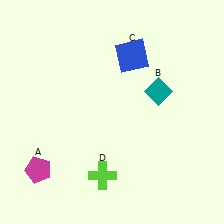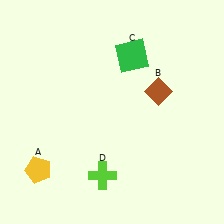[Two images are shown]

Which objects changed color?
A changed from magenta to yellow. B changed from teal to brown. C changed from blue to green.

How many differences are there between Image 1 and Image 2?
There are 3 differences between the two images.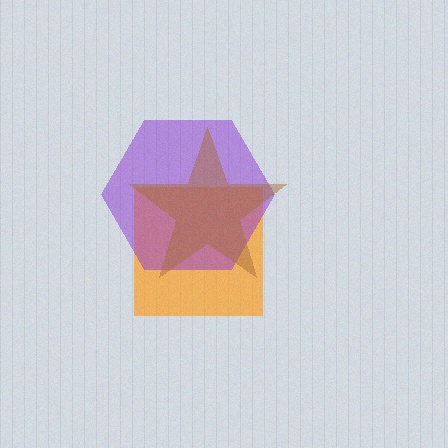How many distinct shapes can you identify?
There are 3 distinct shapes: an orange square, a purple hexagon, a brown star.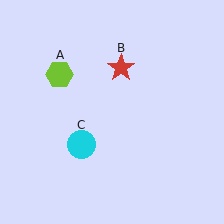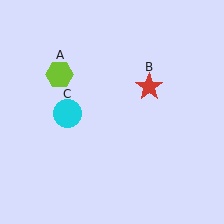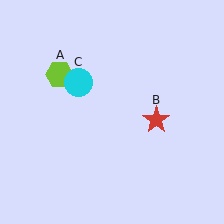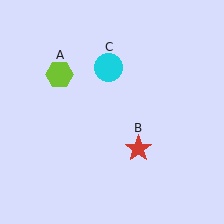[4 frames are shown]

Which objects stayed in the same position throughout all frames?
Lime hexagon (object A) remained stationary.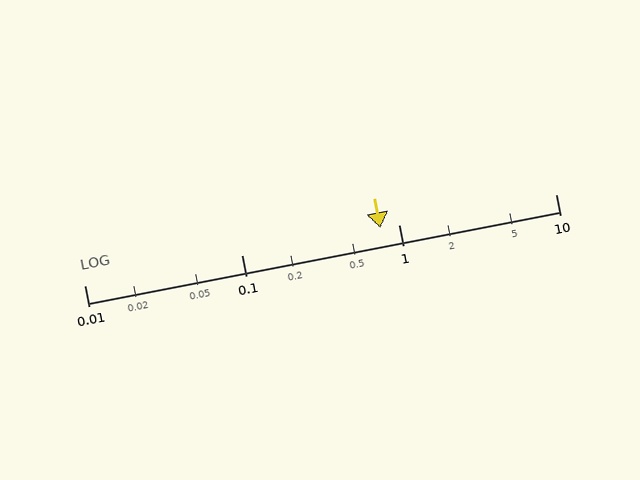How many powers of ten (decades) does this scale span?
The scale spans 3 decades, from 0.01 to 10.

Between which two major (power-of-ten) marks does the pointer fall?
The pointer is between 0.1 and 1.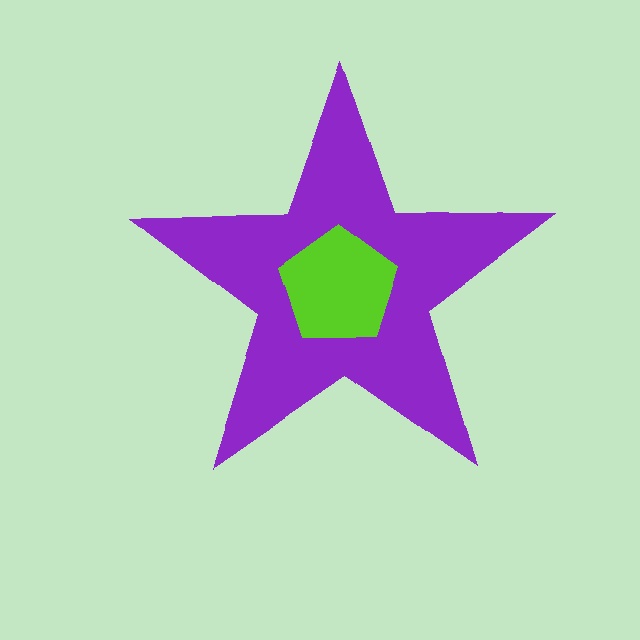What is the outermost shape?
The purple star.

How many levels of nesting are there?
2.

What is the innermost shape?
The lime pentagon.